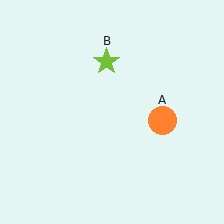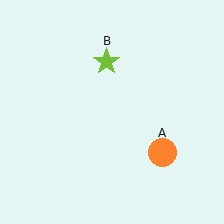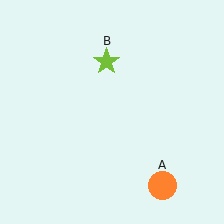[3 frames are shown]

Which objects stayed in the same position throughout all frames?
Lime star (object B) remained stationary.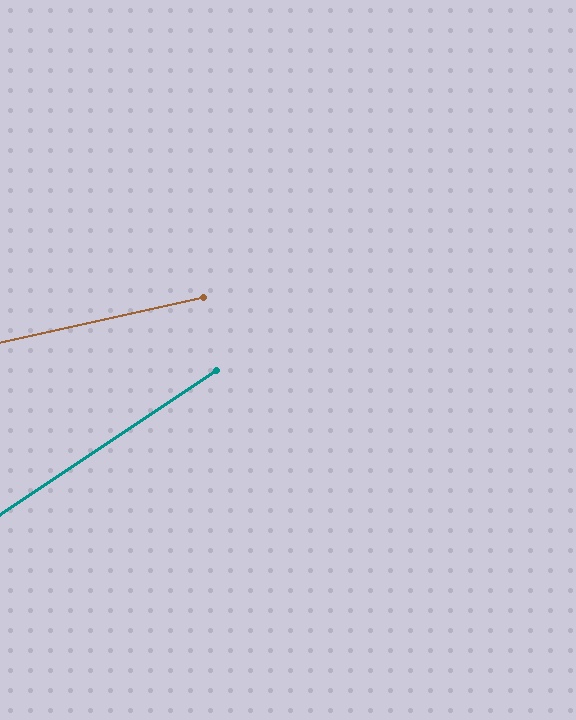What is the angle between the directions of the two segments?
Approximately 21 degrees.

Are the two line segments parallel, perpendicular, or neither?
Neither parallel nor perpendicular — they differ by about 21°.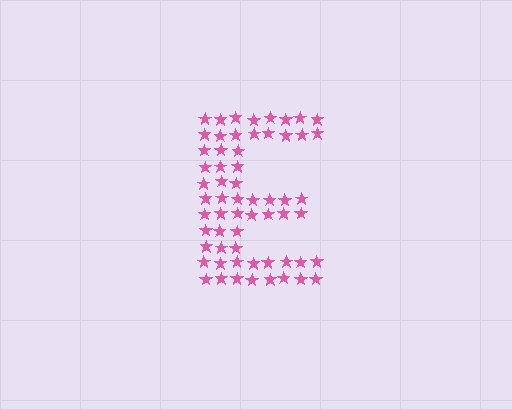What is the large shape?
The large shape is the letter E.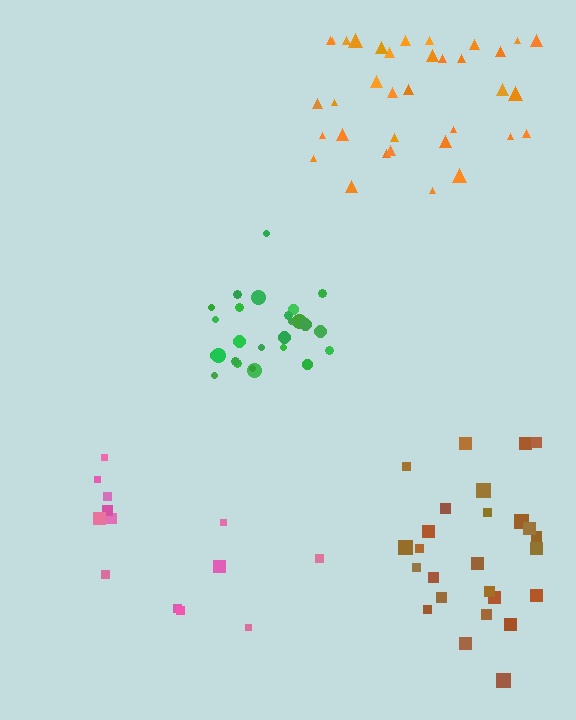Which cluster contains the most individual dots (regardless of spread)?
Orange (35).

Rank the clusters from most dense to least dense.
green, orange, brown, pink.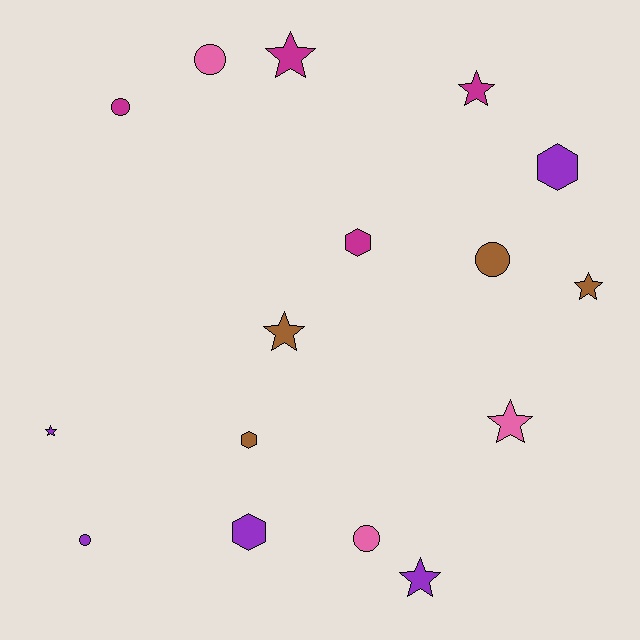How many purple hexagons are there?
There are 2 purple hexagons.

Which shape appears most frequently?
Star, with 7 objects.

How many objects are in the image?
There are 16 objects.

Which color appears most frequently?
Purple, with 5 objects.